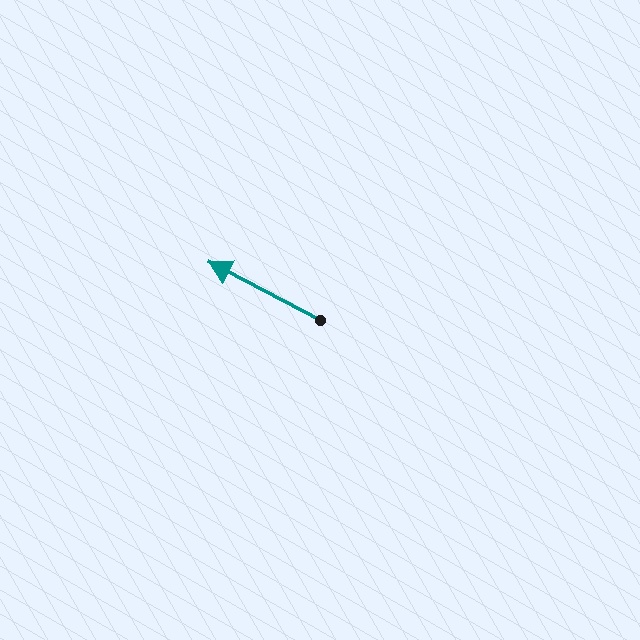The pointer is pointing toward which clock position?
Roughly 10 o'clock.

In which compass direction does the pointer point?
Northwest.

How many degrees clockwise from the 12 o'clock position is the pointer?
Approximately 298 degrees.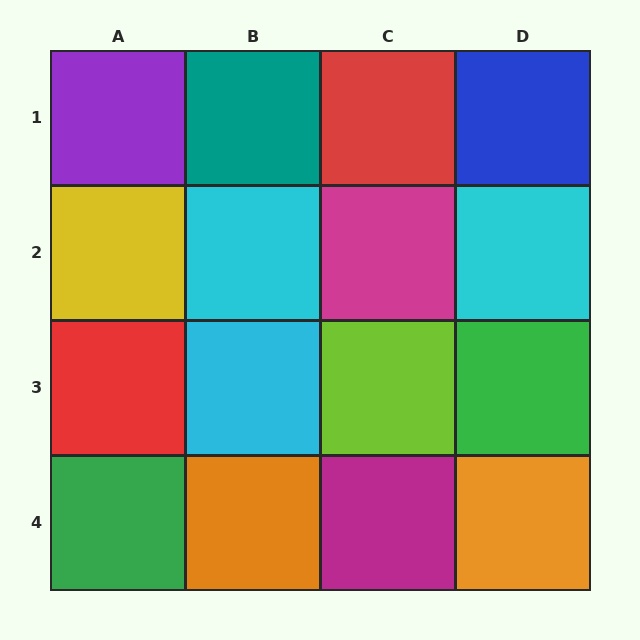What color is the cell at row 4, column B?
Orange.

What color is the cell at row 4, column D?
Orange.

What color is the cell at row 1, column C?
Red.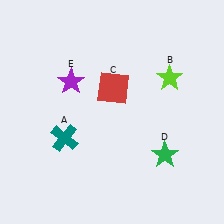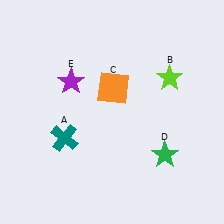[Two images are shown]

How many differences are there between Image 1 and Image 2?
There is 1 difference between the two images.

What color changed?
The square (C) changed from red in Image 1 to orange in Image 2.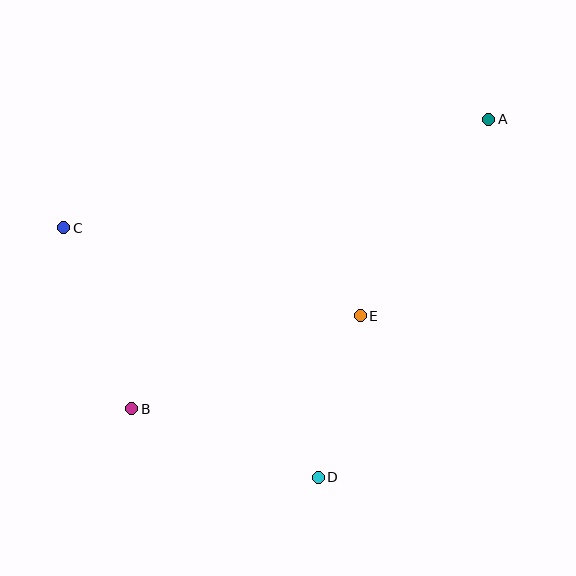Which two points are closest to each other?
Points D and E are closest to each other.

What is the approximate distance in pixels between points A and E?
The distance between A and E is approximately 235 pixels.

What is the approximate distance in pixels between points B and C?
The distance between B and C is approximately 193 pixels.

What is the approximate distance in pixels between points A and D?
The distance between A and D is approximately 396 pixels.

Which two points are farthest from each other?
Points A and B are farthest from each other.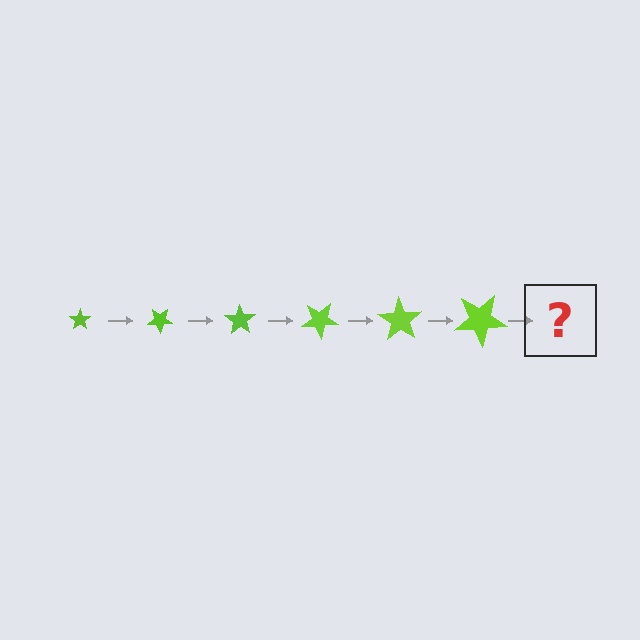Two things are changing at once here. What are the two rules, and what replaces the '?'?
The two rules are that the star grows larger each step and it rotates 35 degrees each step. The '?' should be a star, larger than the previous one and rotated 210 degrees from the start.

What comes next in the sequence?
The next element should be a star, larger than the previous one and rotated 210 degrees from the start.